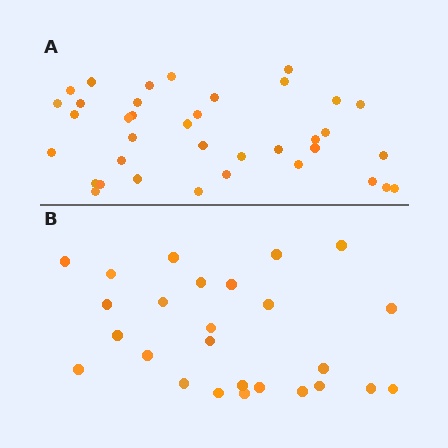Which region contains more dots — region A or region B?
Region A (the top region) has more dots.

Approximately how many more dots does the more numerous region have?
Region A has roughly 12 or so more dots than region B.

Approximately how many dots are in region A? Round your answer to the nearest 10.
About 40 dots. (The exact count is 37, which rounds to 40.)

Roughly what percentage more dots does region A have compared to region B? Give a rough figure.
About 40% more.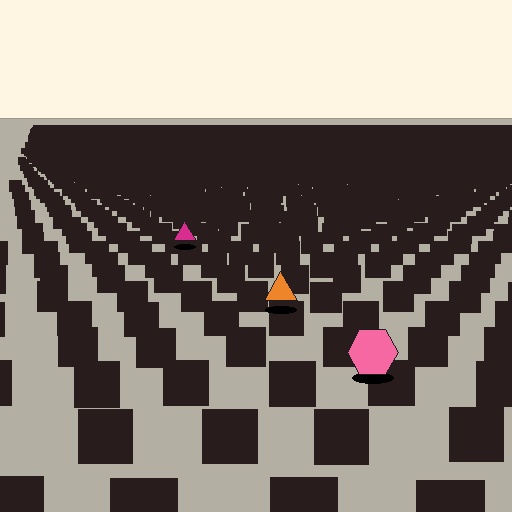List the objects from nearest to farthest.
From nearest to farthest: the pink hexagon, the orange triangle, the magenta triangle.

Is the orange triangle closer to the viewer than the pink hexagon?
No. The pink hexagon is closer — you can tell from the texture gradient: the ground texture is coarser near it.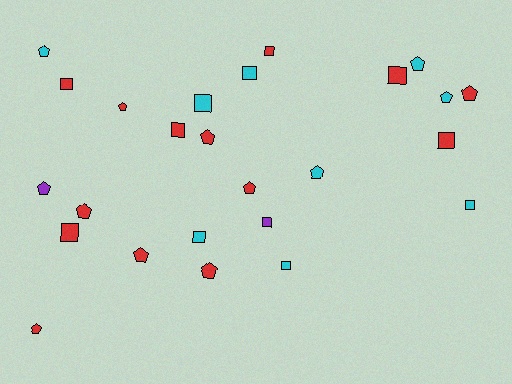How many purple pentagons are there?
There is 1 purple pentagon.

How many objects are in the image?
There are 25 objects.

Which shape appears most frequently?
Pentagon, with 13 objects.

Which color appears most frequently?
Red, with 14 objects.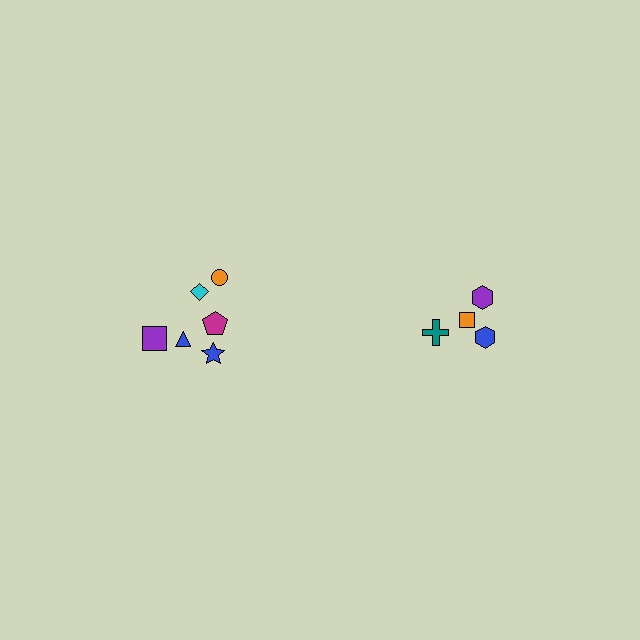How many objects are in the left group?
There are 6 objects.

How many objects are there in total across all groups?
There are 10 objects.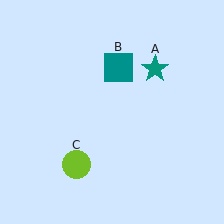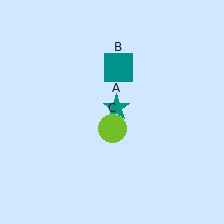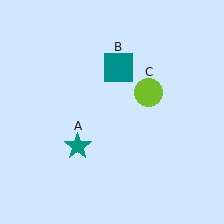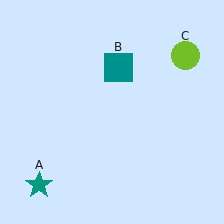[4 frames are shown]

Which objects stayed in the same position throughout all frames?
Teal square (object B) remained stationary.